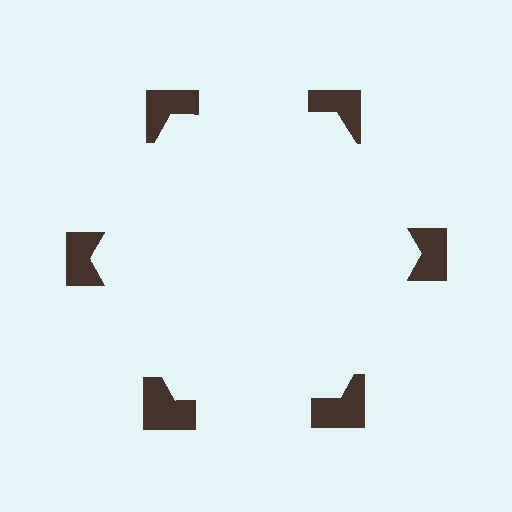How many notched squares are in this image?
There are 6 — one at each vertex of the illusory hexagon.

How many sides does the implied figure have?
6 sides.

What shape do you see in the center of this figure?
An illusory hexagon — its edges are inferred from the aligned wedge cuts in the notched squares, not physically drawn.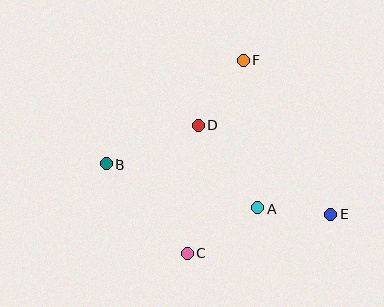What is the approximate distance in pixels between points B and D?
The distance between B and D is approximately 100 pixels.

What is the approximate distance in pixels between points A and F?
The distance between A and F is approximately 148 pixels.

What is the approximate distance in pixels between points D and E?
The distance between D and E is approximately 159 pixels.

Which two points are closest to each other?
Points A and E are closest to each other.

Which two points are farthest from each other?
Points B and E are farthest from each other.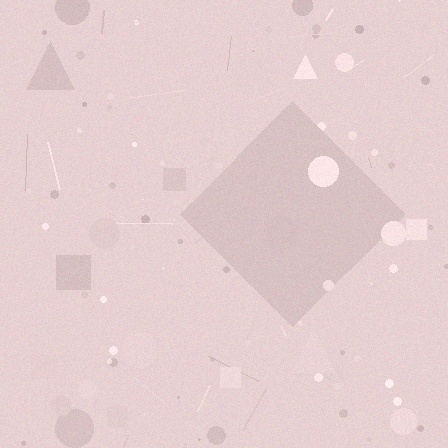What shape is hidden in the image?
A diamond is hidden in the image.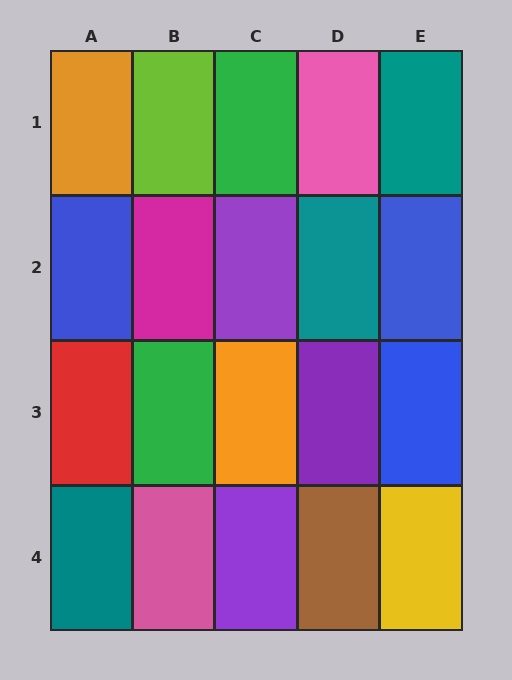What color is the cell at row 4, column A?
Teal.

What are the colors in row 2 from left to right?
Blue, magenta, purple, teal, blue.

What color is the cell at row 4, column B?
Pink.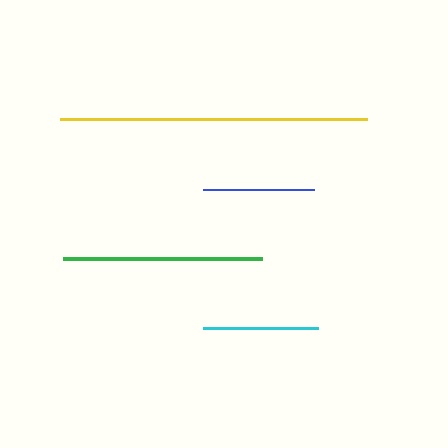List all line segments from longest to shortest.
From longest to shortest: yellow, green, cyan, blue.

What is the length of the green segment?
The green segment is approximately 199 pixels long.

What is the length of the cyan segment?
The cyan segment is approximately 115 pixels long.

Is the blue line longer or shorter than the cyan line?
The cyan line is longer than the blue line.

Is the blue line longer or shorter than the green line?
The green line is longer than the blue line.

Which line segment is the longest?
The yellow line is the longest at approximately 307 pixels.